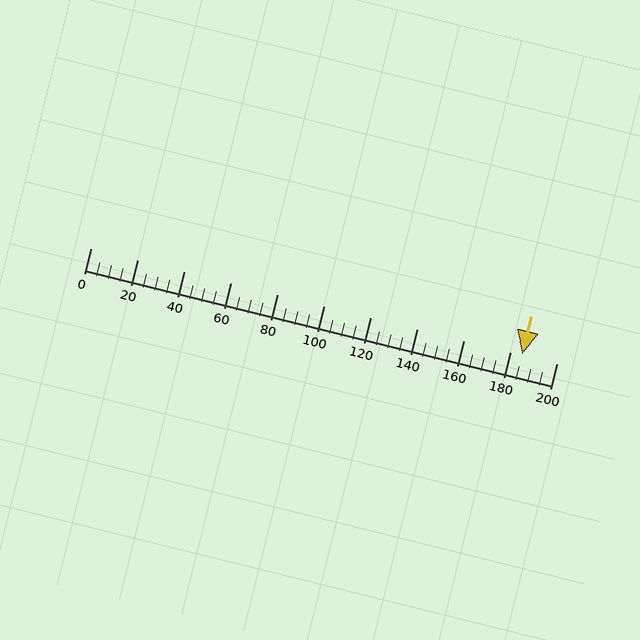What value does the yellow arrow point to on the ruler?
The yellow arrow points to approximately 185.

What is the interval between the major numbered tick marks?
The major tick marks are spaced 20 units apart.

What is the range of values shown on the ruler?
The ruler shows values from 0 to 200.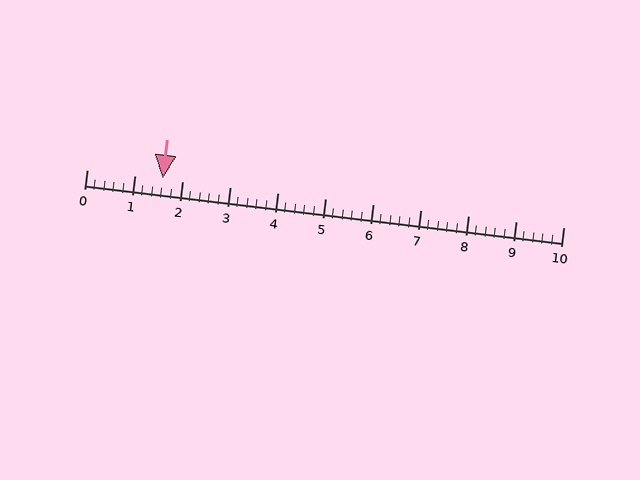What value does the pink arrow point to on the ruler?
The pink arrow points to approximately 1.6.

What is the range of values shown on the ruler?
The ruler shows values from 0 to 10.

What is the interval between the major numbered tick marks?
The major tick marks are spaced 1 units apart.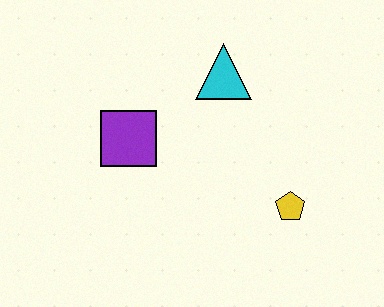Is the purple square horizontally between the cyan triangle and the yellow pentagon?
No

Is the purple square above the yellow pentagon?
Yes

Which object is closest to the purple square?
The cyan triangle is closest to the purple square.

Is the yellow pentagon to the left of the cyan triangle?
No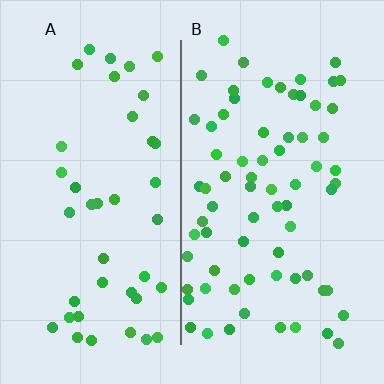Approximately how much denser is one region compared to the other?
Approximately 1.7× — region B over region A.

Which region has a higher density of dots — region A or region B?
B (the right).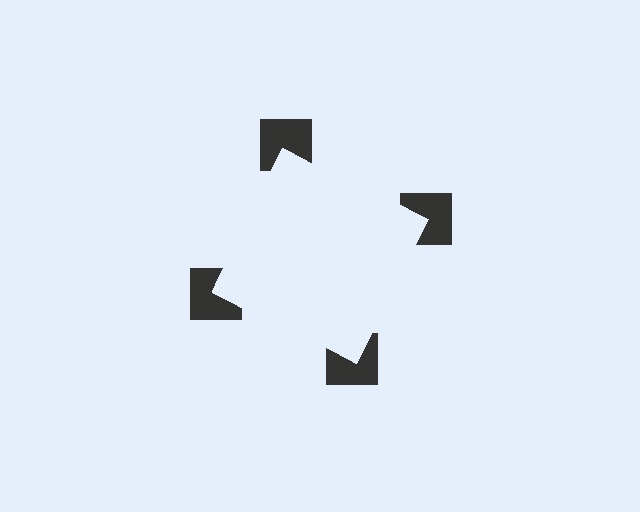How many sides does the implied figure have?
4 sides.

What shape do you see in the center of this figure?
An illusory square — its edges are inferred from the aligned wedge cuts in the notched squares, not physically drawn.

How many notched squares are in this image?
There are 4 — one at each vertex of the illusory square.